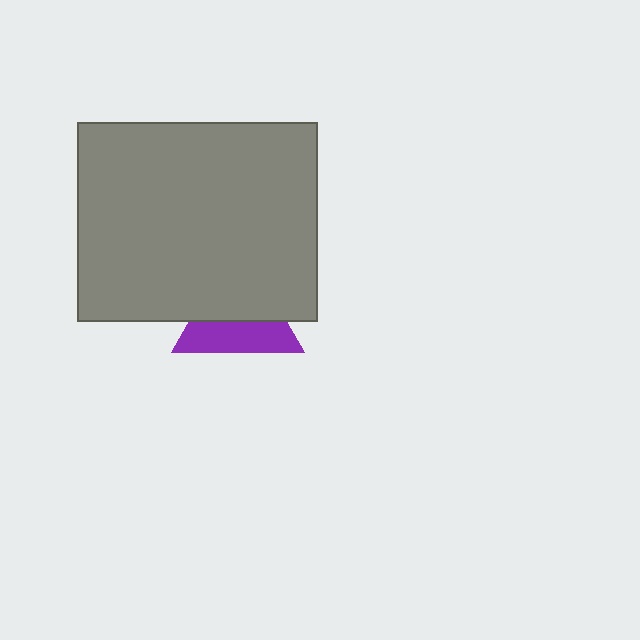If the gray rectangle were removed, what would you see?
You would see the complete purple triangle.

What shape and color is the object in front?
The object in front is a gray rectangle.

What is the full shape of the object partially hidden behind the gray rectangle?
The partially hidden object is a purple triangle.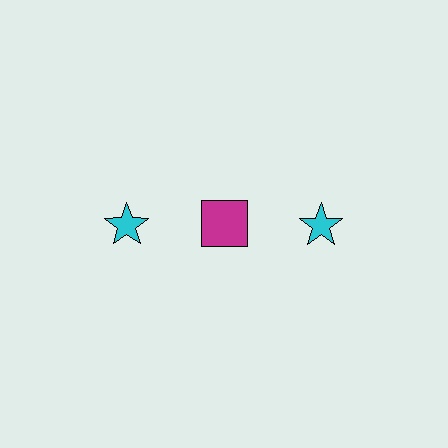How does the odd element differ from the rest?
It differs in both color (magenta instead of cyan) and shape (square instead of star).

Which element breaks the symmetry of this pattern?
The magenta square in the top row, second from left column breaks the symmetry. All other shapes are cyan stars.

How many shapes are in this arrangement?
There are 3 shapes arranged in a grid pattern.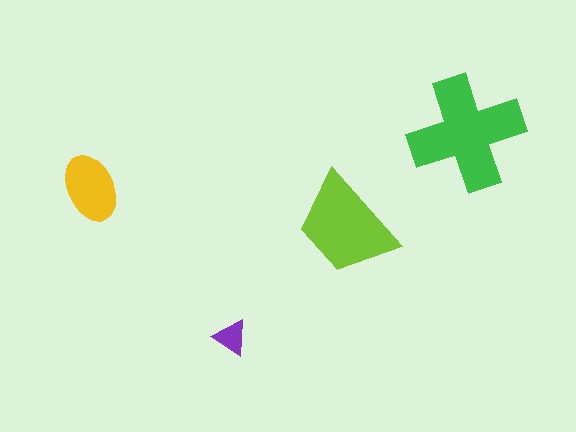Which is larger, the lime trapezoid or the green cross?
The green cross.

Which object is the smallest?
The purple triangle.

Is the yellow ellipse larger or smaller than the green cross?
Smaller.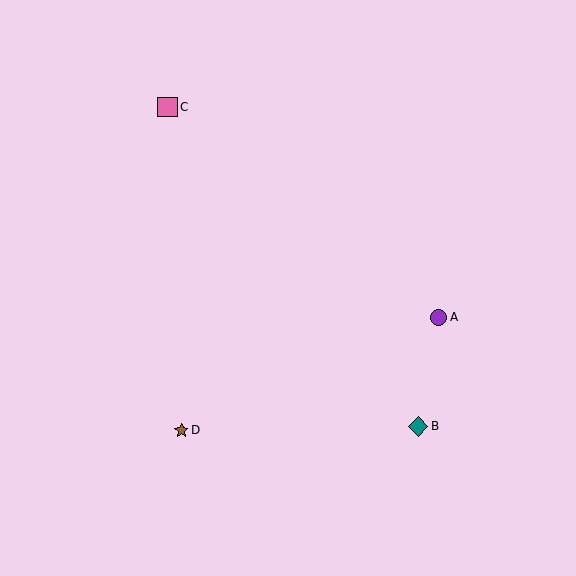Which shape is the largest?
The pink square (labeled C) is the largest.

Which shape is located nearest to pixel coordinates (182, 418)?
The brown star (labeled D) at (181, 430) is nearest to that location.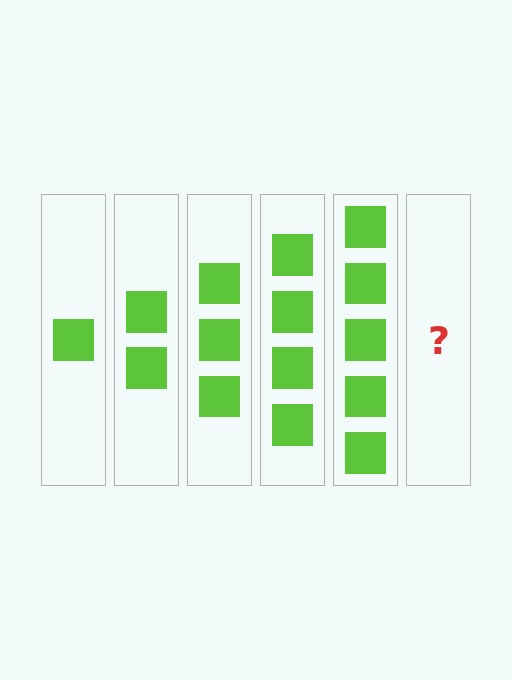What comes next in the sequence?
The next element should be 6 squares.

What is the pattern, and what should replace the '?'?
The pattern is that each step adds one more square. The '?' should be 6 squares.